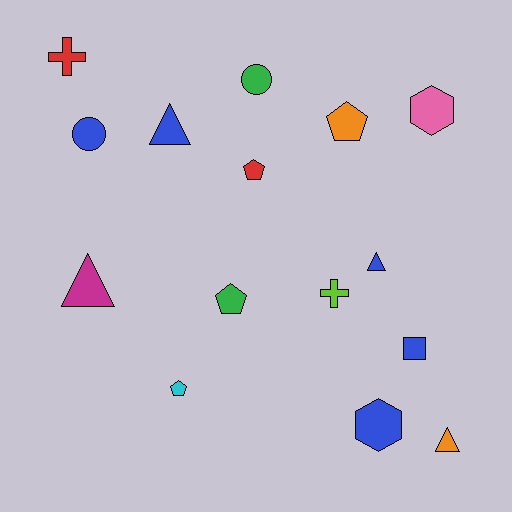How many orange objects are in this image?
There are 2 orange objects.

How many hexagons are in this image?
There are 2 hexagons.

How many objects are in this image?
There are 15 objects.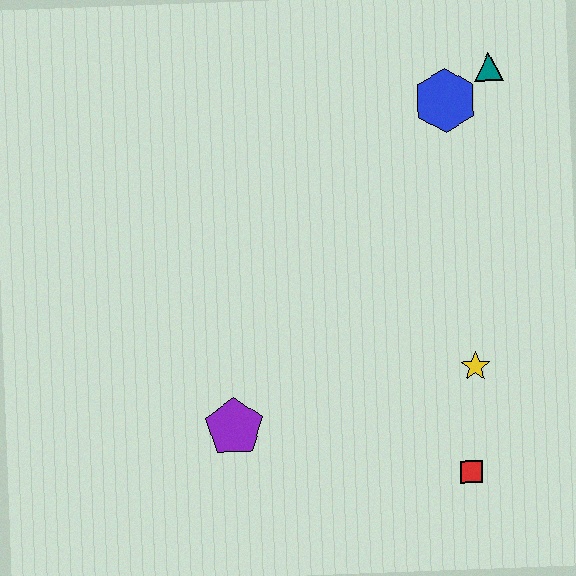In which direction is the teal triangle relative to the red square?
The teal triangle is above the red square.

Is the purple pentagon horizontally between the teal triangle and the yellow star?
No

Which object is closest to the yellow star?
The red square is closest to the yellow star.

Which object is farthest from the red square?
The teal triangle is farthest from the red square.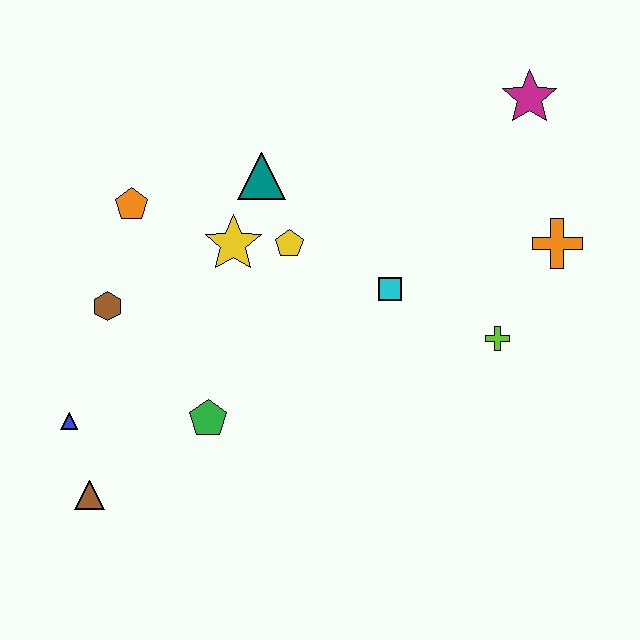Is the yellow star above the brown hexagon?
Yes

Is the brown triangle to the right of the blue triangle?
Yes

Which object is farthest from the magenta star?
The brown triangle is farthest from the magenta star.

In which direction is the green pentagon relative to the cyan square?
The green pentagon is to the left of the cyan square.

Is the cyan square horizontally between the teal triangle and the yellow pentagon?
No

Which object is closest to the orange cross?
The lime cross is closest to the orange cross.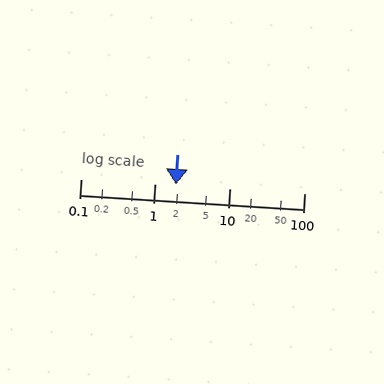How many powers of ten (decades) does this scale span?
The scale spans 3 decades, from 0.1 to 100.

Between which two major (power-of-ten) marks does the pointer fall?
The pointer is between 1 and 10.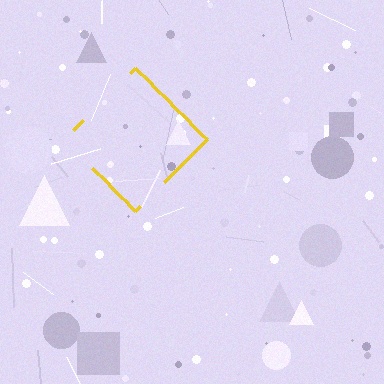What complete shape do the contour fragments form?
The contour fragments form a diamond.